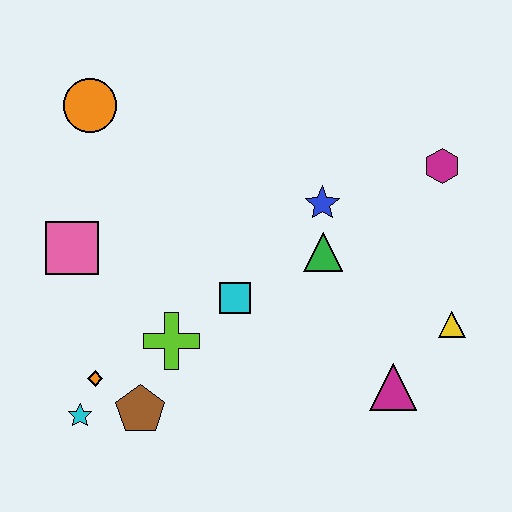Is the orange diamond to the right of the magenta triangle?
No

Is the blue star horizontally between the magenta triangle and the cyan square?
Yes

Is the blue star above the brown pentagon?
Yes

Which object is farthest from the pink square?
The yellow triangle is farthest from the pink square.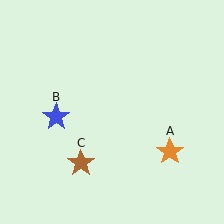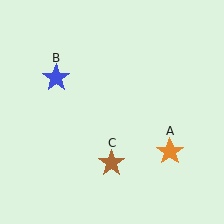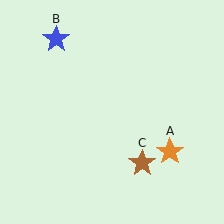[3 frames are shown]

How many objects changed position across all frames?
2 objects changed position: blue star (object B), brown star (object C).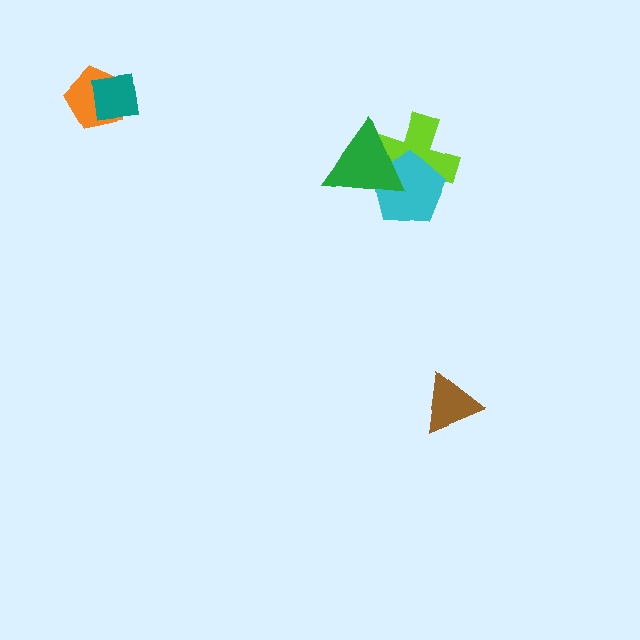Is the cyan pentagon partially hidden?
Yes, it is partially covered by another shape.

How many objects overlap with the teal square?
1 object overlaps with the teal square.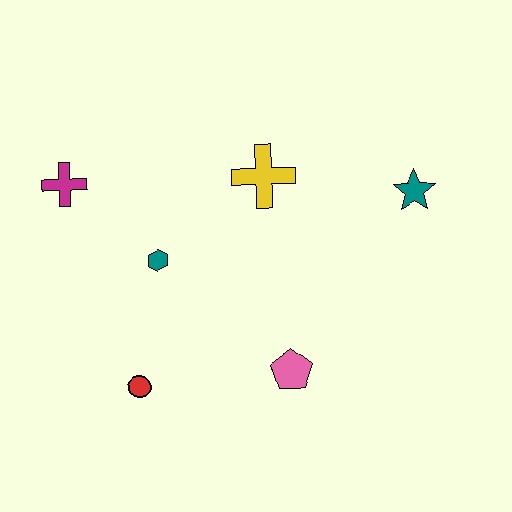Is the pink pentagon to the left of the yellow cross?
No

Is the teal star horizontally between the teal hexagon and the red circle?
No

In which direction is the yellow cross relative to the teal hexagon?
The yellow cross is to the right of the teal hexagon.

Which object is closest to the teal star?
The yellow cross is closest to the teal star.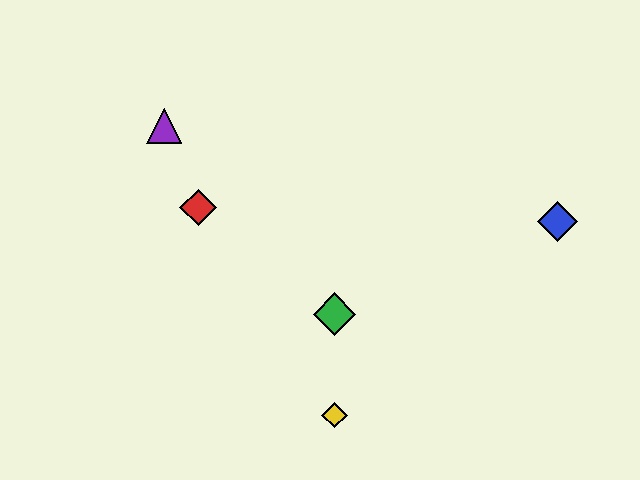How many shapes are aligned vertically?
2 shapes (the green diamond, the yellow diamond) are aligned vertically.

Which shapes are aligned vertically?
The green diamond, the yellow diamond are aligned vertically.